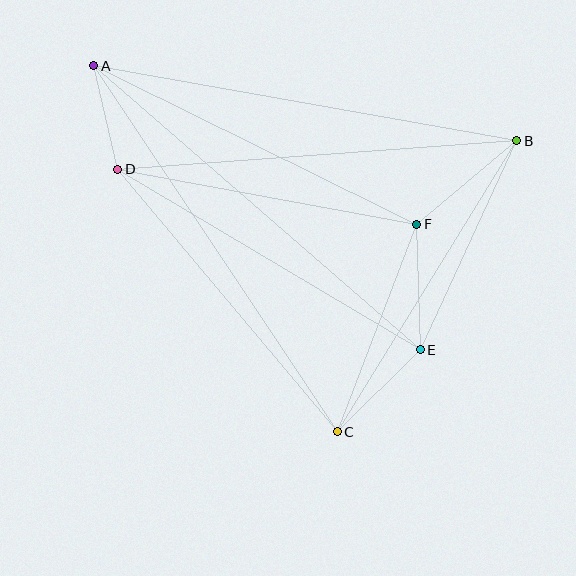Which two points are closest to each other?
Points A and D are closest to each other.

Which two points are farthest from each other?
Points A and C are farthest from each other.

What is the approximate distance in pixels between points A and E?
The distance between A and E is approximately 432 pixels.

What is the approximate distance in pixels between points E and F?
The distance between E and F is approximately 125 pixels.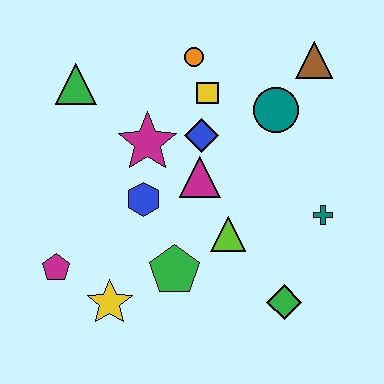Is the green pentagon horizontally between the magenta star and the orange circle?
Yes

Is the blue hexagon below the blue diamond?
Yes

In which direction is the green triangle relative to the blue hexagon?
The green triangle is above the blue hexagon.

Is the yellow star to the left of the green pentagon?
Yes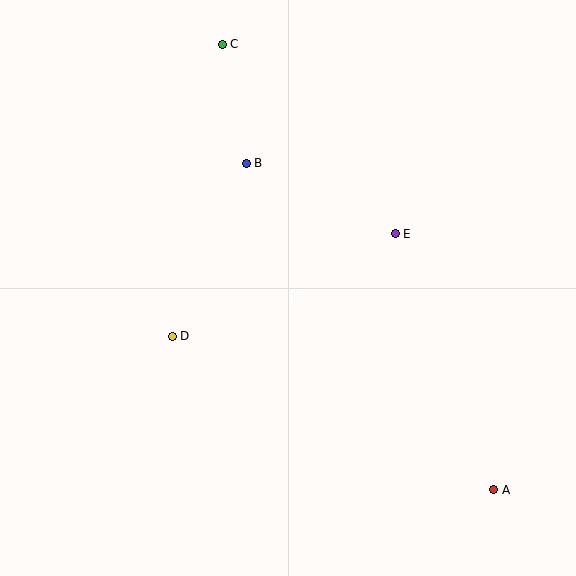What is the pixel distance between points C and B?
The distance between C and B is 122 pixels.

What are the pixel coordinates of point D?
Point D is at (172, 336).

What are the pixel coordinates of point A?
Point A is at (494, 490).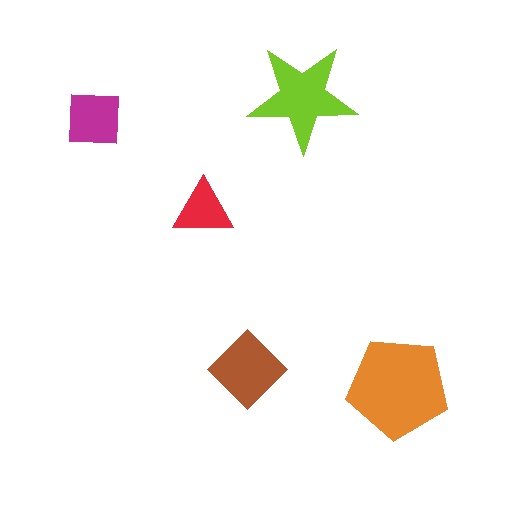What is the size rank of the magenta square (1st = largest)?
4th.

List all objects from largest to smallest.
The orange pentagon, the lime star, the brown diamond, the magenta square, the red triangle.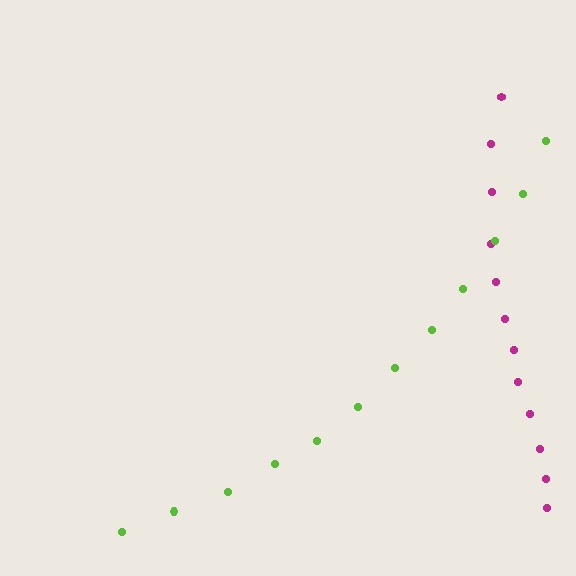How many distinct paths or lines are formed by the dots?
There are 2 distinct paths.